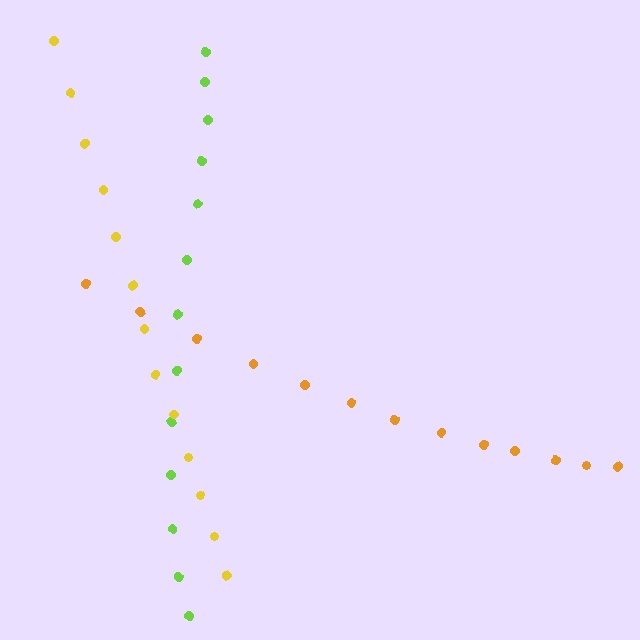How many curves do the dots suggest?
There are 3 distinct paths.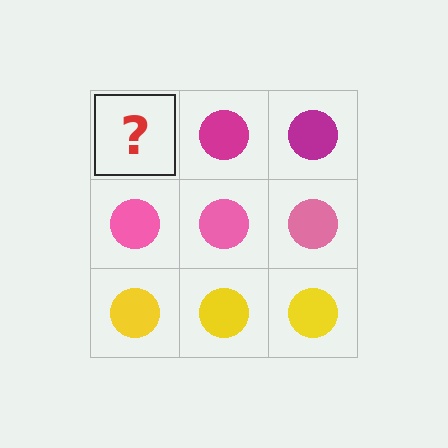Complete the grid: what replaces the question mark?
The question mark should be replaced with a magenta circle.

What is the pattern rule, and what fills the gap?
The rule is that each row has a consistent color. The gap should be filled with a magenta circle.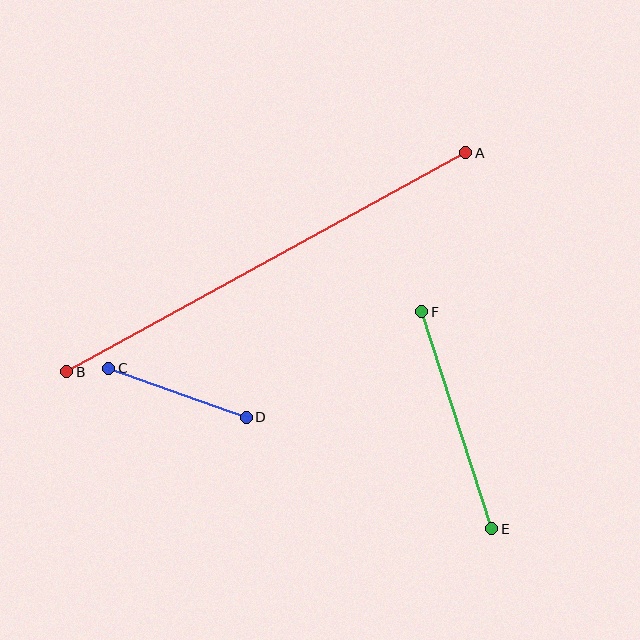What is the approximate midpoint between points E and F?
The midpoint is at approximately (457, 420) pixels.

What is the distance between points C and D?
The distance is approximately 146 pixels.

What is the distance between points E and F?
The distance is approximately 228 pixels.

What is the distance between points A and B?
The distance is approximately 455 pixels.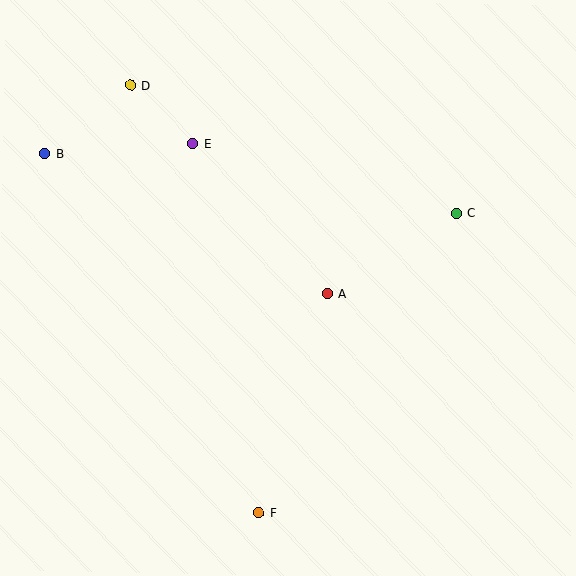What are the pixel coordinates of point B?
Point B is at (44, 153).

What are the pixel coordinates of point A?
Point A is at (327, 294).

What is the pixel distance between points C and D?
The distance between C and D is 349 pixels.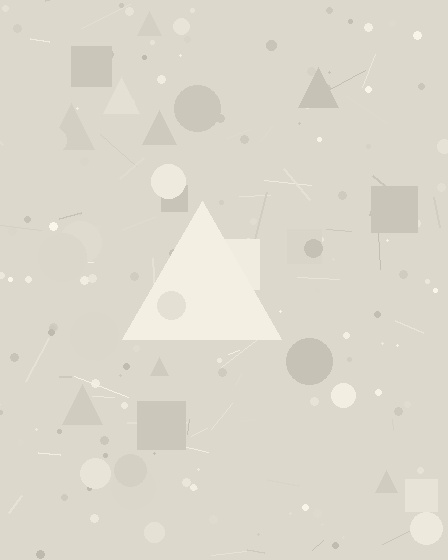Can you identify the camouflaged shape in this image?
The camouflaged shape is a triangle.